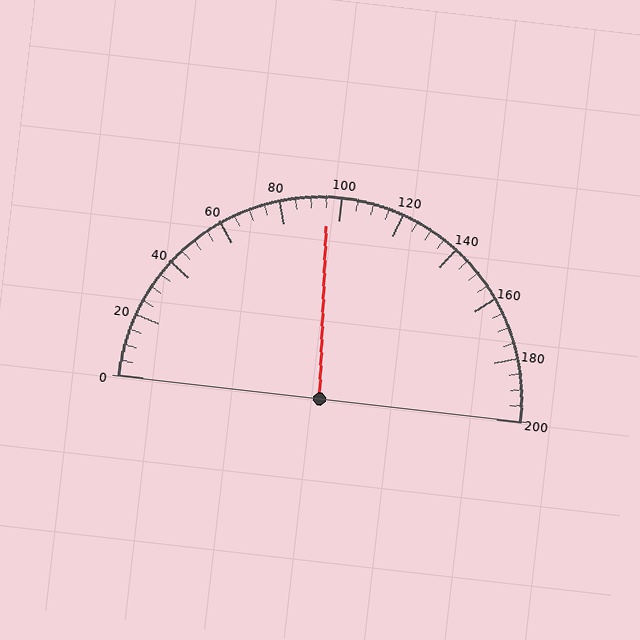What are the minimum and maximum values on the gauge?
The gauge ranges from 0 to 200.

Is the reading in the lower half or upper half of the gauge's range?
The reading is in the lower half of the range (0 to 200).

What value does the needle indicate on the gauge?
The needle indicates approximately 95.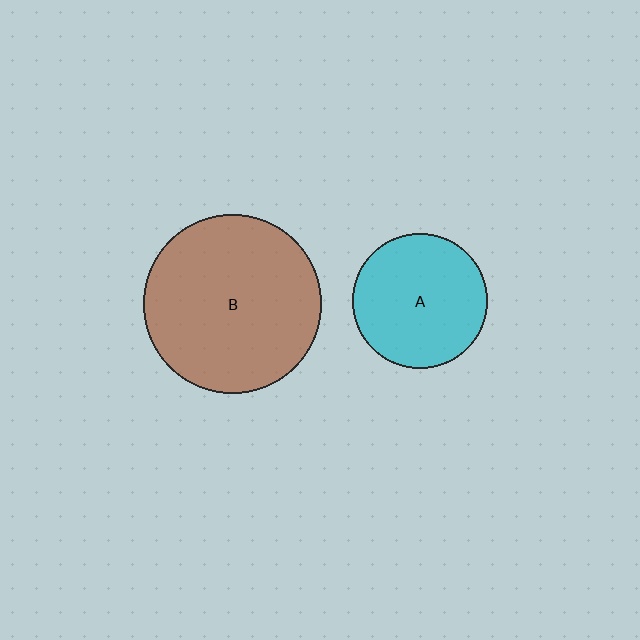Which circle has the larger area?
Circle B (brown).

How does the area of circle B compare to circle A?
Approximately 1.7 times.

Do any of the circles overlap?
No, none of the circles overlap.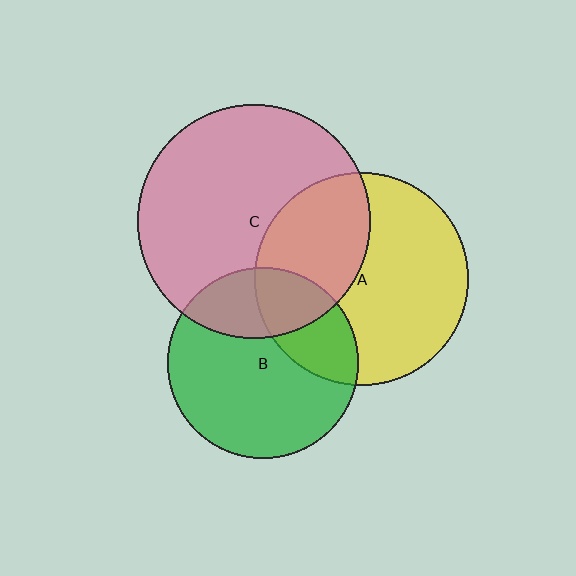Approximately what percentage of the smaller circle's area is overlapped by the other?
Approximately 35%.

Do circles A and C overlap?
Yes.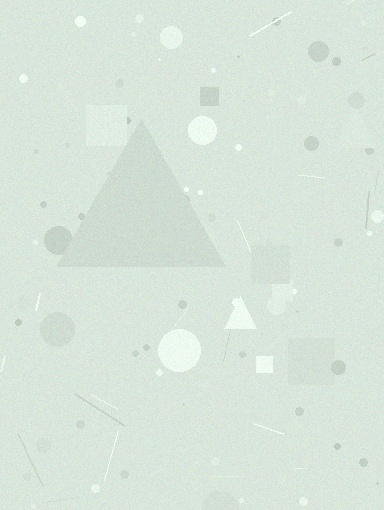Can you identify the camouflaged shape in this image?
The camouflaged shape is a triangle.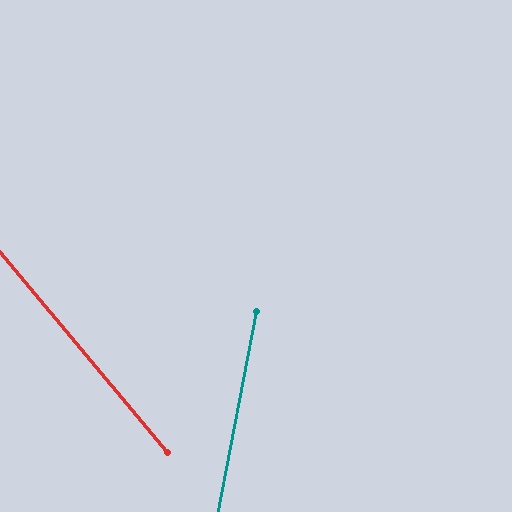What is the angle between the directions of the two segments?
Approximately 51 degrees.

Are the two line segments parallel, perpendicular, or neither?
Neither parallel nor perpendicular — they differ by about 51°.